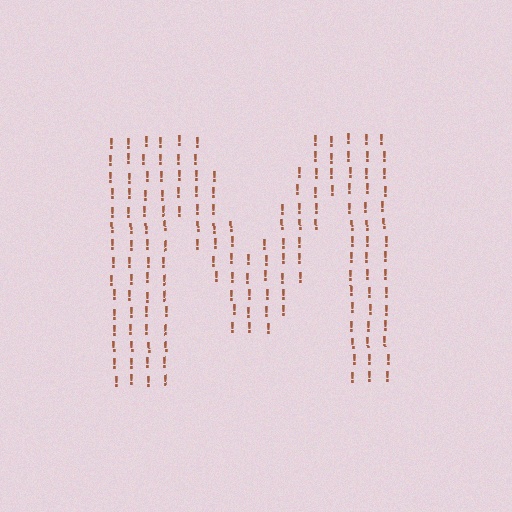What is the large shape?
The large shape is the letter M.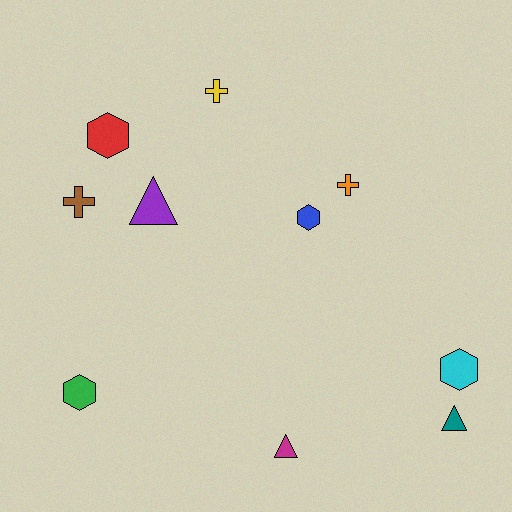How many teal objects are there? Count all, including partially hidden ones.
There is 1 teal object.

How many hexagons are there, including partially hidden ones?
There are 4 hexagons.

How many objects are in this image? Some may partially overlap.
There are 10 objects.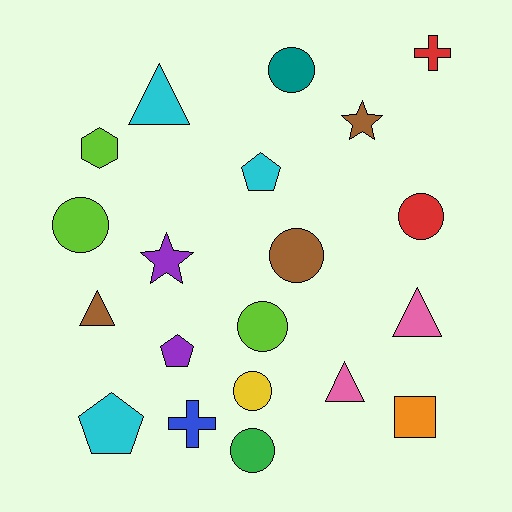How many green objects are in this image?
There is 1 green object.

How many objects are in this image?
There are 20 objects.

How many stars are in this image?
There are 2 stars.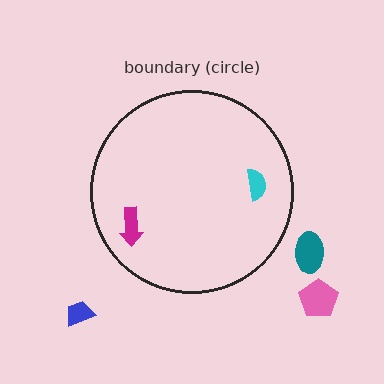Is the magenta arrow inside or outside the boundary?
Inside.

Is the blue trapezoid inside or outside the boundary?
Outside.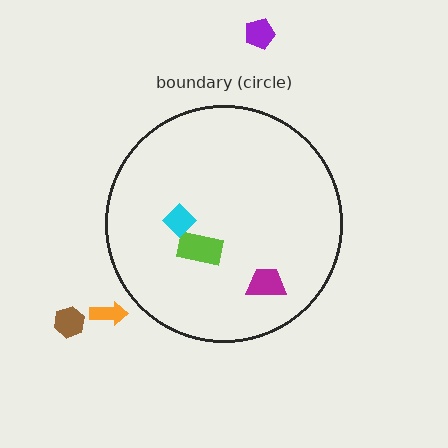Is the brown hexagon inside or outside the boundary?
Outside.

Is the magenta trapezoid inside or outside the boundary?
Inside.